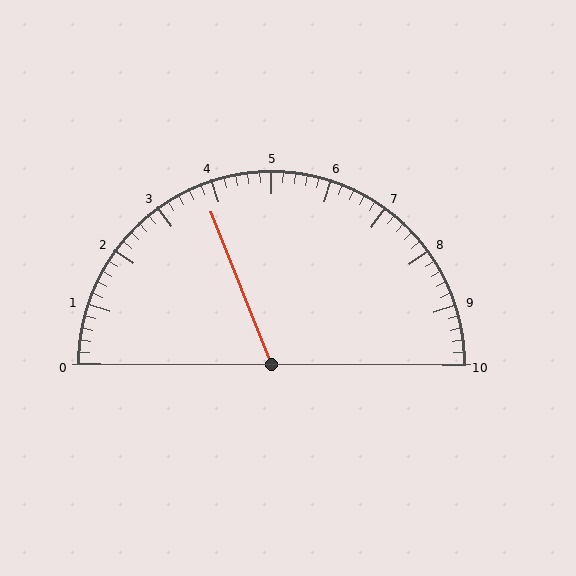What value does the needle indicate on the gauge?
The needle indicates approximately 3.8.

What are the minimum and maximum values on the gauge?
The gauge ranges from 0 to 10.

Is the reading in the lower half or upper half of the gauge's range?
The reading is in the lower half of the range (0 to 10).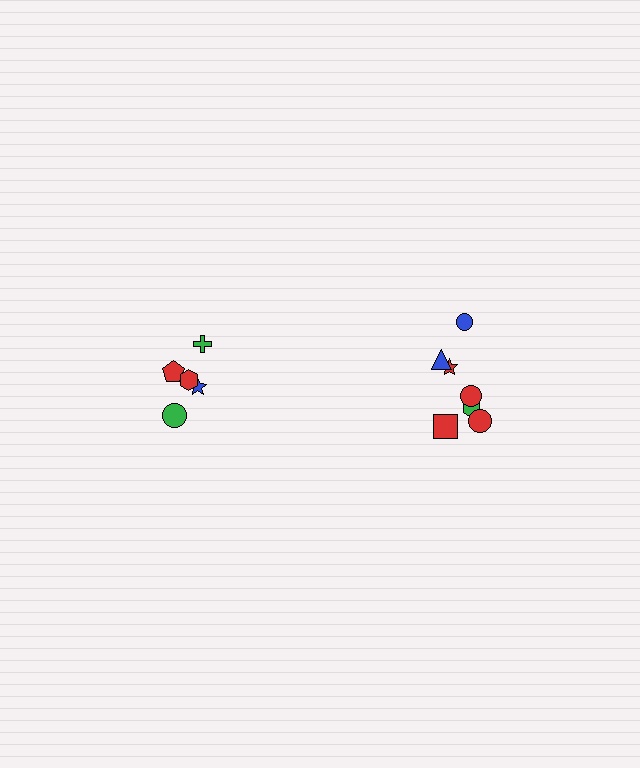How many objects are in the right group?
There are 7 objects.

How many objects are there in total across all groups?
There are 12 objects.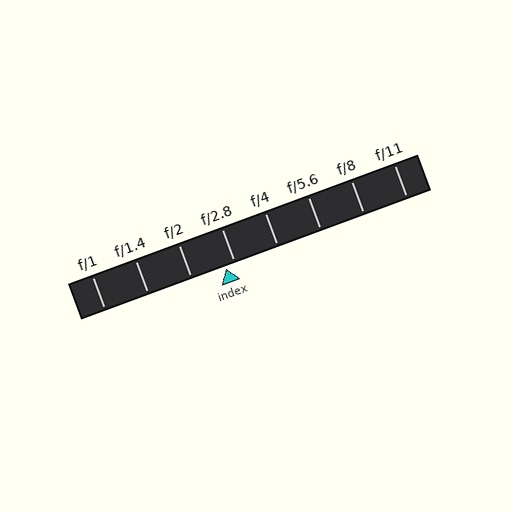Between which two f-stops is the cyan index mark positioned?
The index mark is between f/2 and f/2.8.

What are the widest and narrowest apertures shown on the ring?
The widest aperture shown is f/1 and the narrowest is f/11.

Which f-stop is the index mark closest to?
The index mark is closest to f/2.8.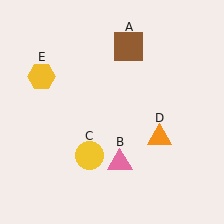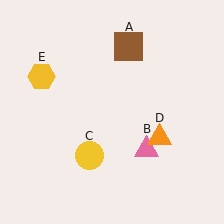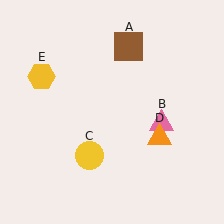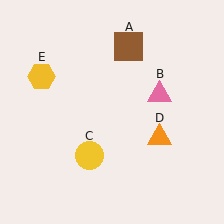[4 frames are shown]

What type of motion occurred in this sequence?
The pink triangle (object B) rotated counterclockwise around the center of the scene.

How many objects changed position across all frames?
1 object changed position: pink triangle (object B).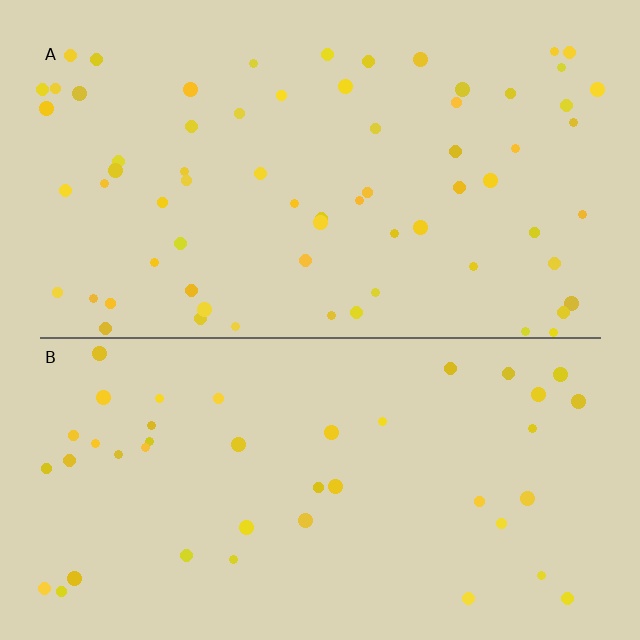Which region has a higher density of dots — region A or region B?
A (the top).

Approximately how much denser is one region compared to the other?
Approximately 1.6× — region A over region B.